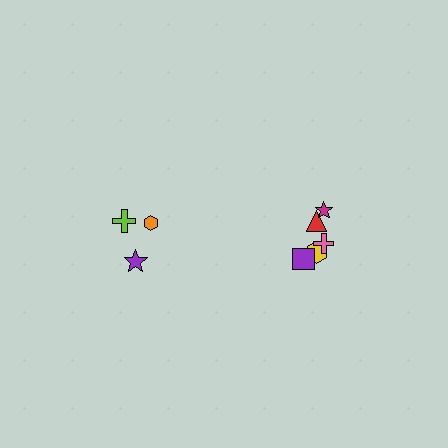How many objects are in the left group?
There are 3 objects.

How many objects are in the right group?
There are 5 objects.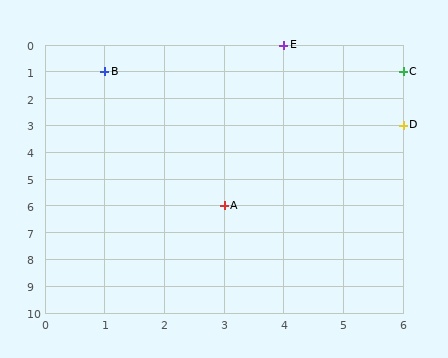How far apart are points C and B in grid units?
Points C and B are 5 columns apart.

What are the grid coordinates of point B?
Point B is at grid coordinates (1, 1).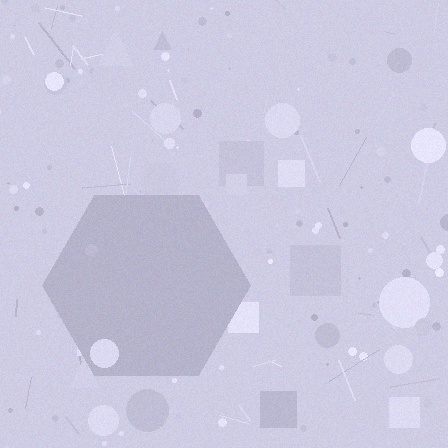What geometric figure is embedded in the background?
A hexagon is embedded in the background.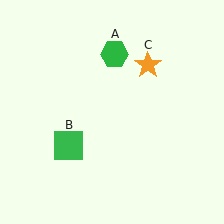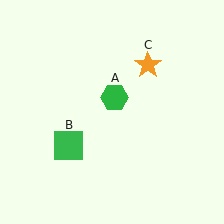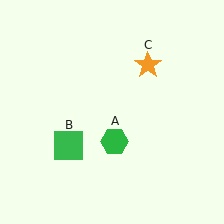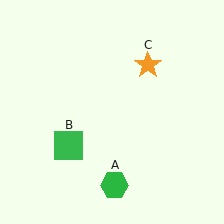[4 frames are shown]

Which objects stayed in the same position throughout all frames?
Green square (object B) and orange star (object C) remained stationary.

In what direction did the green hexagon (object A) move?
The green hexagon (object A) moved down.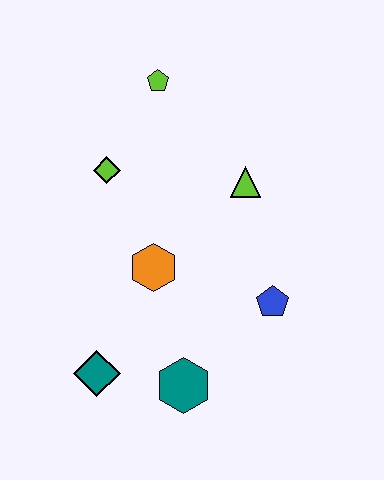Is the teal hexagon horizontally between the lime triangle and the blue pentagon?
No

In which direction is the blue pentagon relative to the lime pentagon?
The blue pentagon is below the lime pentagon.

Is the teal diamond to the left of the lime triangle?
Yes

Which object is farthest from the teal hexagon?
The lime pentagon is farthest from the teal hexagon.